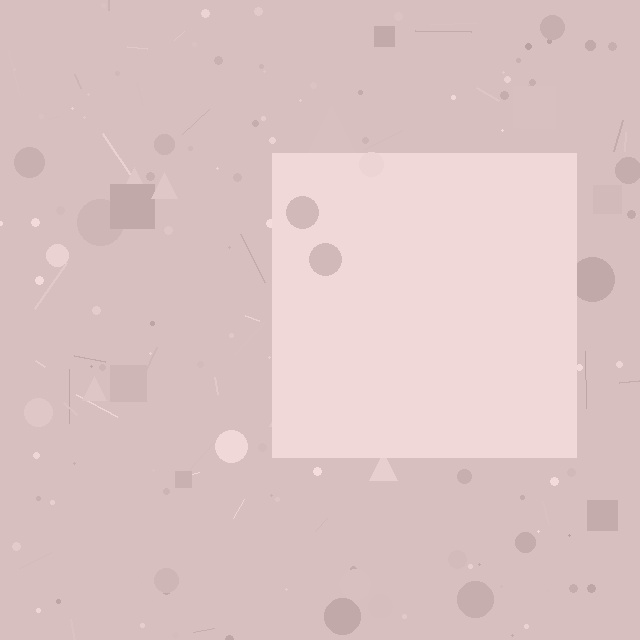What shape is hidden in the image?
A square is hidden in the image.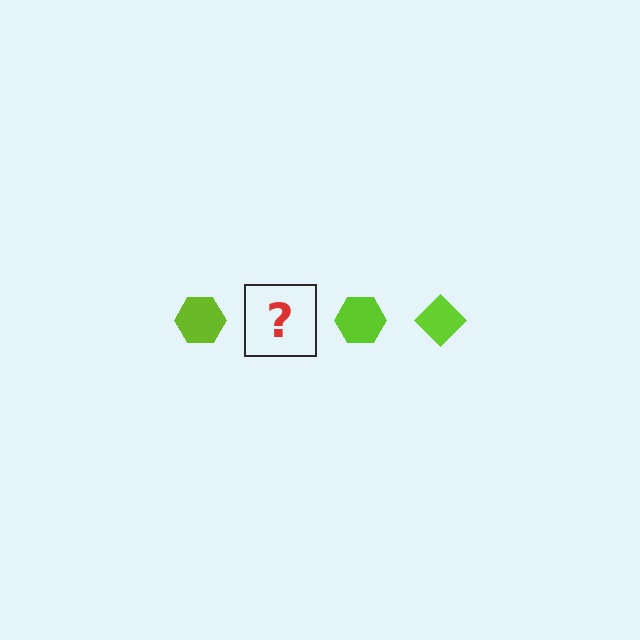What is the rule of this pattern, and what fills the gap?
The rule is that the pattern cycles through hexagon, diamond shapes in lime. The gap should be filled with a lime diamond.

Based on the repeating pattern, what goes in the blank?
The blank should be a lime diamond.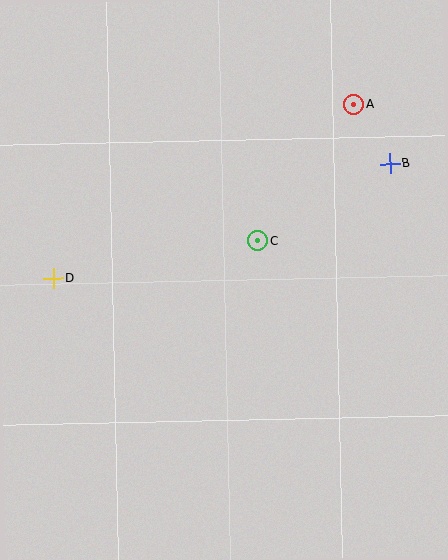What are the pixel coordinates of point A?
Point A is at (354, 104).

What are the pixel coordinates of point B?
Point B is at (390, 164).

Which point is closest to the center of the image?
Point C at (258, 241) is closest to the center.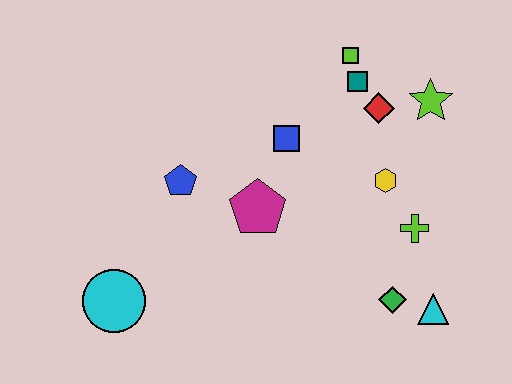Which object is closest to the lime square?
The teal square is closest to the lime square.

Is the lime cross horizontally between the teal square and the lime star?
Yes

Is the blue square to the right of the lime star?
No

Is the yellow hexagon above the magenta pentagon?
Yes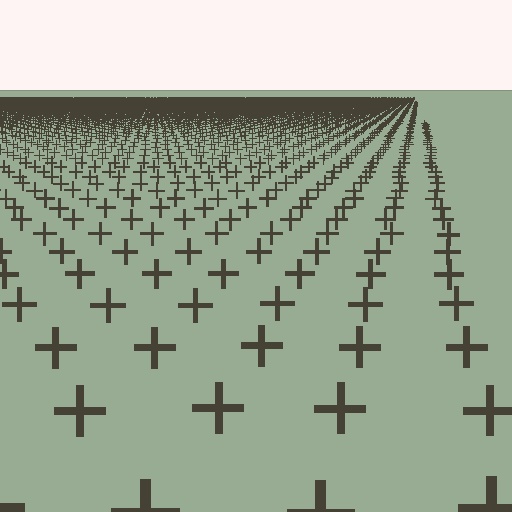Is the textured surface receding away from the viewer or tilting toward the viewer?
The surface is receding away from the viewer. Texture elements get smaller and denser toward the top.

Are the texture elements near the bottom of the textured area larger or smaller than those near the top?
Larger. Near the bottom, elements are closer to the viewer and appear at a bigger on-screen size.